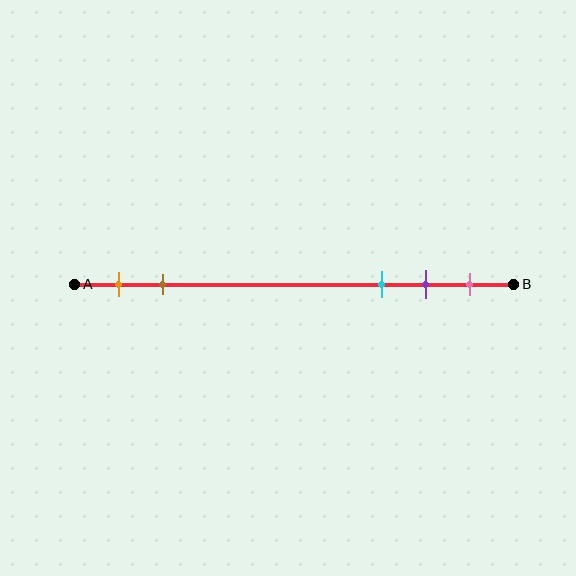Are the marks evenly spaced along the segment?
No, the marks are not evenly spaced.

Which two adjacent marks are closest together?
The purple and pink marks are the closest adjacent pair.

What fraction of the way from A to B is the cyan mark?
The cyan mark is approximately 70% (0.7) of the way from A to B.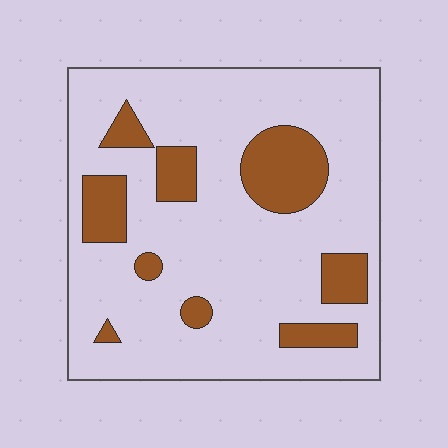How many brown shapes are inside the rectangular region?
9.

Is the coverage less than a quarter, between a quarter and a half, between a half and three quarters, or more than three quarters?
Less than a quarter.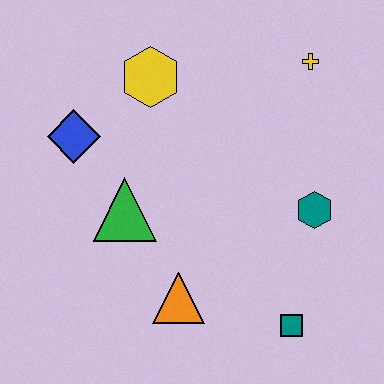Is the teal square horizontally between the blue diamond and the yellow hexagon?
No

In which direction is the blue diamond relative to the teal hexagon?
The blue diamond is to the left of the teal hexagon.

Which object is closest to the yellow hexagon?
The blue diamond is closest to the yellow hexagon.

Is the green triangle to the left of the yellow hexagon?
Yes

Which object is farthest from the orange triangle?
The yellow cross is farthest from the orange triangle.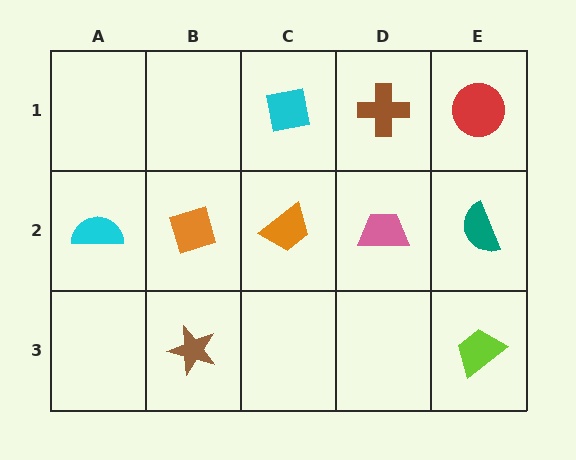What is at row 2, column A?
A cyan semicircle.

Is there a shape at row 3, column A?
No, that cell is empty.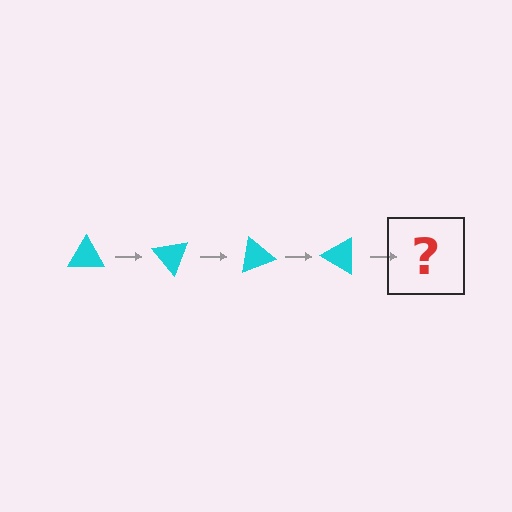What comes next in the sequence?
The next element should be a cyan triangle rotated 200 degrees.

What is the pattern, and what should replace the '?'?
The pattern is that the triangle rotates 50 degrees each step. The '?' should be a cyan triangle rotated 200 degrees.